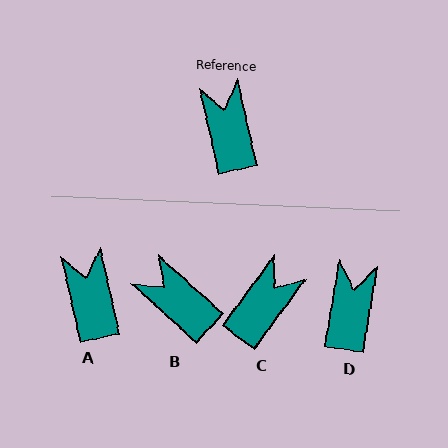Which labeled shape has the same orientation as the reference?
A.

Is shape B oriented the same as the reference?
No, it is off by about 35 degrees.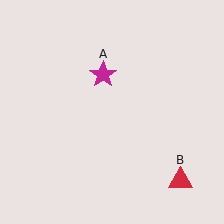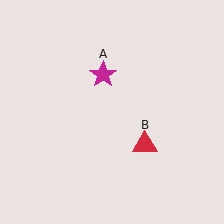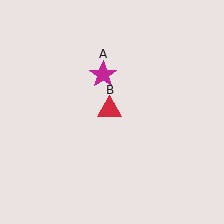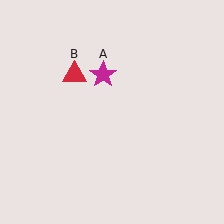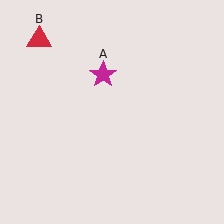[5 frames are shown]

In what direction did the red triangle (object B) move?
The red triangle (object B) moved up and to the left.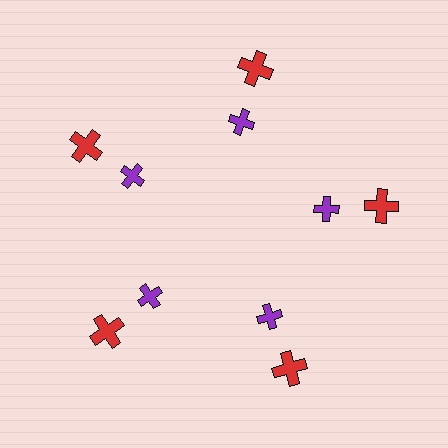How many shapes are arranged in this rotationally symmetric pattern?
There are 10 shapes, arranged in 5 groups of 2.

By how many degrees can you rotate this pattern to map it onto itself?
The pattern maps onto itself every 72 degrees of rotation.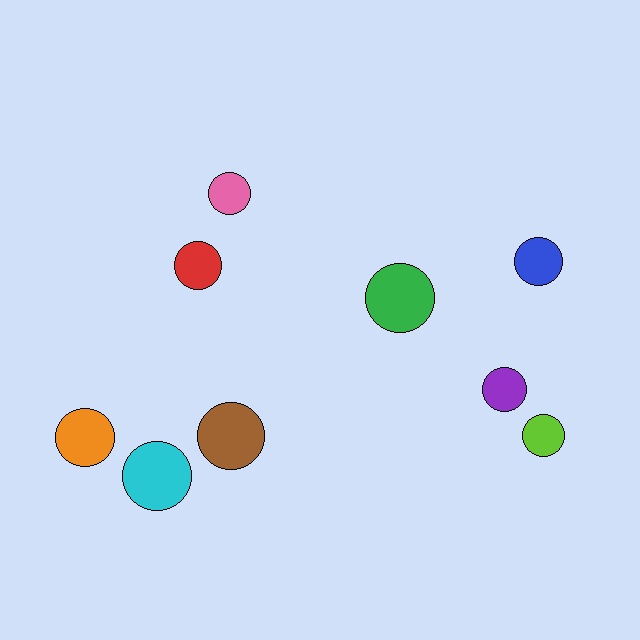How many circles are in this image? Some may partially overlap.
There are 9 circles.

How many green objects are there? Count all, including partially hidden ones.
There is 1 green object.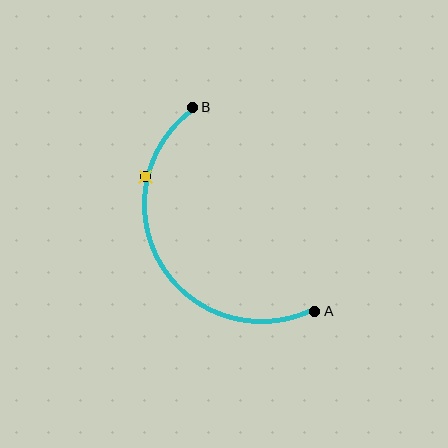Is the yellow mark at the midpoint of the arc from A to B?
No. The yellow mark lies on the arc but is closer to endpoint B. The arc midpoint would be at the point on the curve equidistant along the arc from both A and B.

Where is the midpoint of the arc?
The arc midpoint is the point on the curve farthest from the straight line joining A and B. It sits to the left of that line.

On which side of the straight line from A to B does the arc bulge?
The arc bulges to the left of the straight line connecting A and B.